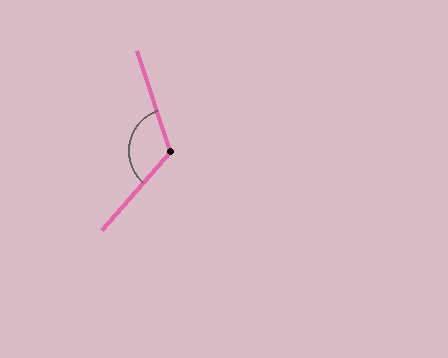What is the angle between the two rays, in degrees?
Approximately 121 degrees.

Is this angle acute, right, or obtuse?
It is obtuse.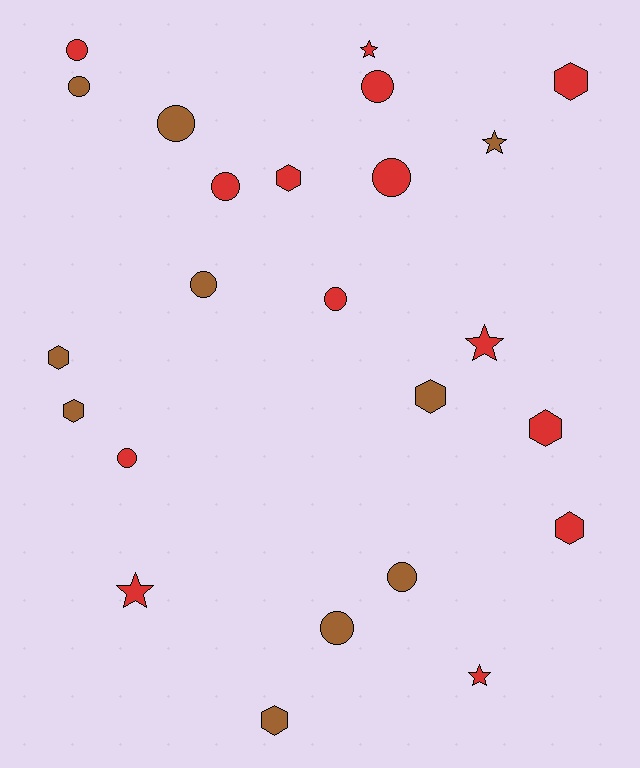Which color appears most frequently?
Red, with 14 objects.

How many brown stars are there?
There is 1 brown star.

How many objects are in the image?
There are 24 objects.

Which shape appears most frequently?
Circle, with 11 objects.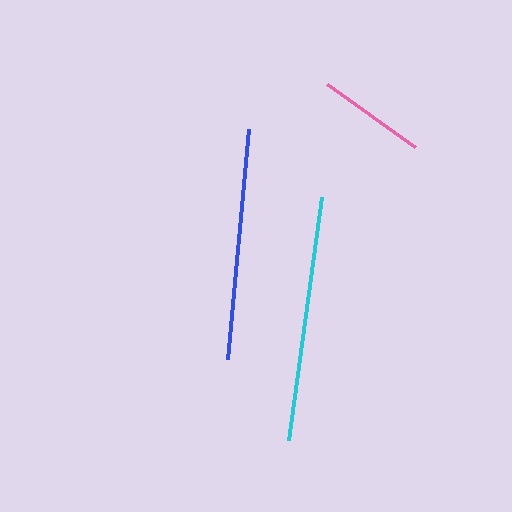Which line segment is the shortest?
The pink line is the shortest at approximately 109 pixels.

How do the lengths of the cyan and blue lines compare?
The cyan and blue lines are approximately the same length.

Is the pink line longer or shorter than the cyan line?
The cyan line is longer than the pink line.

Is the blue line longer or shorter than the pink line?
The blue line is longer than the pink line.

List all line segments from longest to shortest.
From longest to shortest: cyan, blue, pink.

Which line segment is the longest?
The cyan line is the longest at approximately 245 pixels.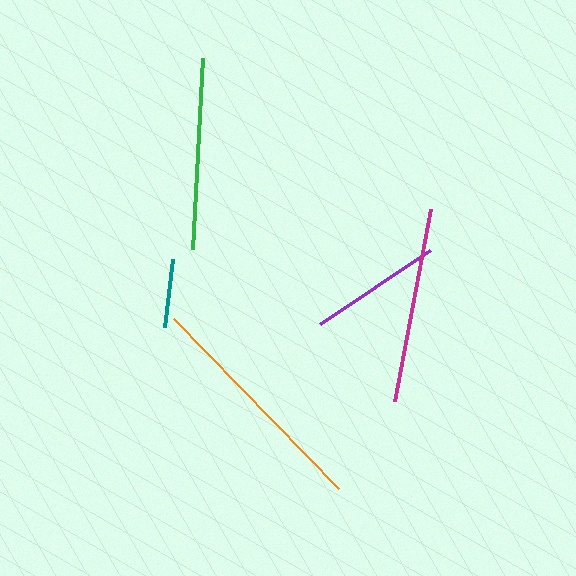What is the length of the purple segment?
The purple segment is approximately 133 pixels long.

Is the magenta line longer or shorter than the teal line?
The magenta line is longer than the teal line.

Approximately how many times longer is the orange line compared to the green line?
The orange line is approximately 1.2 times the length of the green line.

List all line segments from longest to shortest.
From longest to shortest: orange, magenta, green, purple, teal.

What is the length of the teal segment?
The teal segment is approximately 68 pixels long.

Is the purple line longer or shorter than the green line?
The green line is longer than the purple line.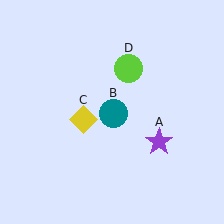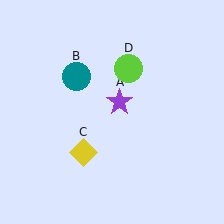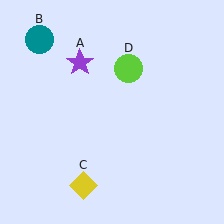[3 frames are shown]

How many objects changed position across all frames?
3 objects changed position: purple star (object A), teal circle (object B), yellow diamond (object C).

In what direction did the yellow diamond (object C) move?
The yellow diamond (object C) moved down.